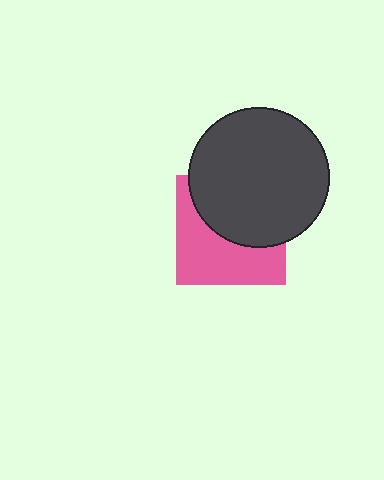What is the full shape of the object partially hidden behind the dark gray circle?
The partially hidden object is a pink square.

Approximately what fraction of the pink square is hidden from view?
Roughly 49% of the pink square is hidden behind the dark gray circle.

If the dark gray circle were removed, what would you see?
You would see the complete pink square.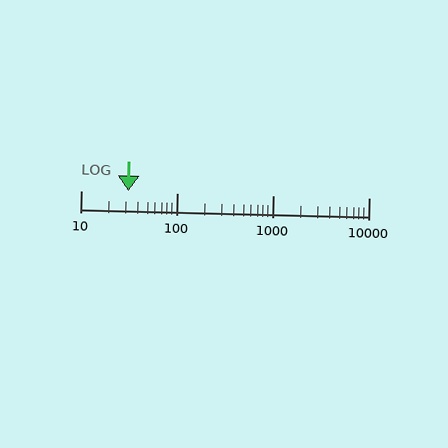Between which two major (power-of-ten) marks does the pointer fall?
The pointer is between 10 and 100.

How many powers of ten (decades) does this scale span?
The scale spans 3 decades, from 10 to 10000.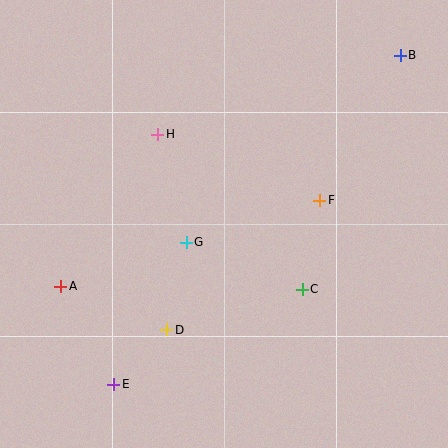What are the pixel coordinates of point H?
Point H is at (158, 134).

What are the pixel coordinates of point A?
Point A is at (61, 286).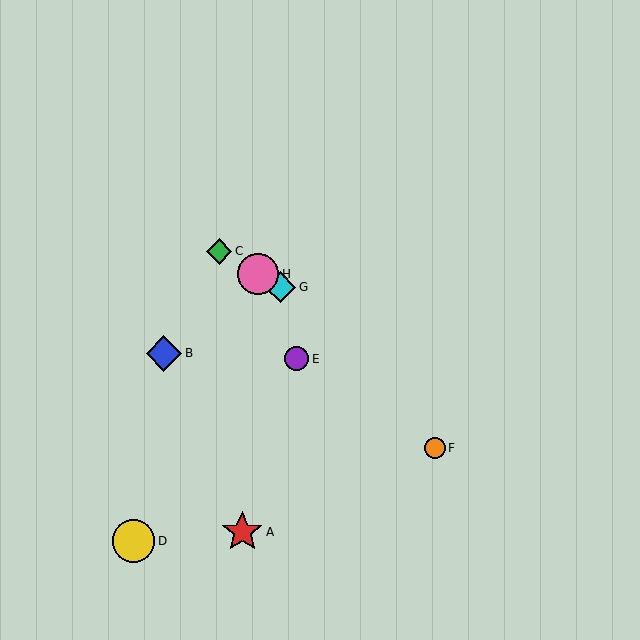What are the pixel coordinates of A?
Object A is at (242, 532).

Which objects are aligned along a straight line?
Objects C, G, H are aligned along a straight line.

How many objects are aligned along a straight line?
3 objects (C, G, H) are aligned along a straight line.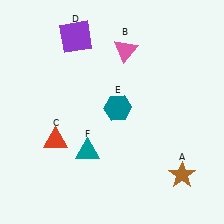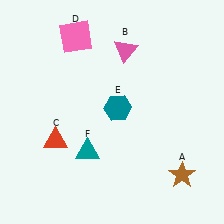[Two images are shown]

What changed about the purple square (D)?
In Image 1, D is purple. In Image 2, it changed to pink.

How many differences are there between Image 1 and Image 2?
There is 1 difference between the two images.